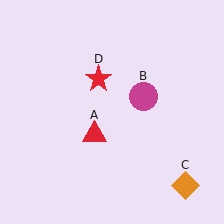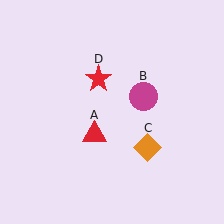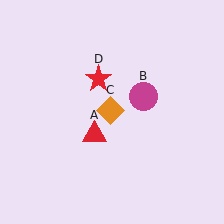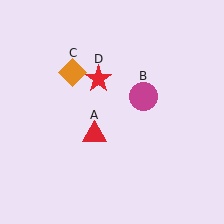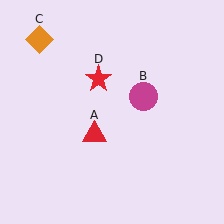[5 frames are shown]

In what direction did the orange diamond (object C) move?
The orange diamond (object C) moved up and to the left.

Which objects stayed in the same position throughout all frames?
Red triangle (object A) and magenta circle (object B) and red star (object D) remained stationary.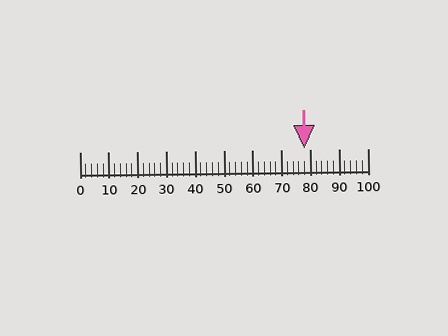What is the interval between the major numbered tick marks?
The major tick marks are spaced 10 units apart.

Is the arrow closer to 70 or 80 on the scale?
The arrow is closer to 80.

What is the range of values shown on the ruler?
The ruler shows values from 0 to 100.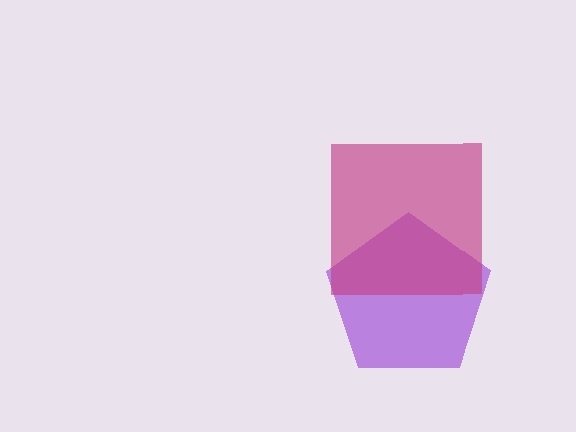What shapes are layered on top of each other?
The layered shapes are: a purple pentagon, a magenta square.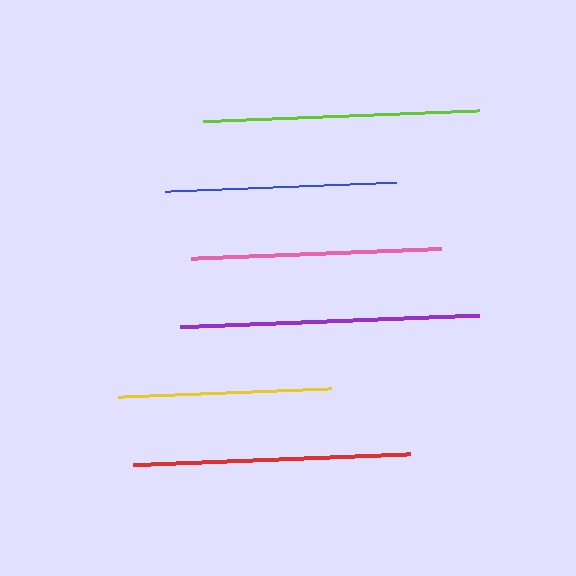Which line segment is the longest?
The purple line is the longest at approximately 299 pixels.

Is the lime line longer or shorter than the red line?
The red line is longer than the lime line.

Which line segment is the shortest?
The yellow line is the shortest at approximately 213 pixels.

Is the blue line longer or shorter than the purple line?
The purple line is longer than the blue line.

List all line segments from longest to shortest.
From longest to shortest: purple, red, lime, pink, blue, yellow.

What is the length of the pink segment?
The pink segment is approximately 251 pixels long.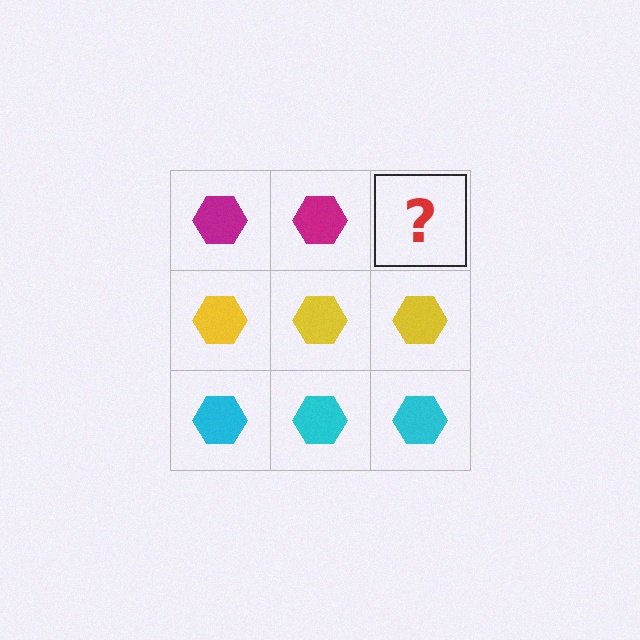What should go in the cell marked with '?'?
The missing cell should contain a magenta hexagon.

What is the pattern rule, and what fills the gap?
The rule is that each row has a consistent color. The gap should be filled with a magenta hexagon.